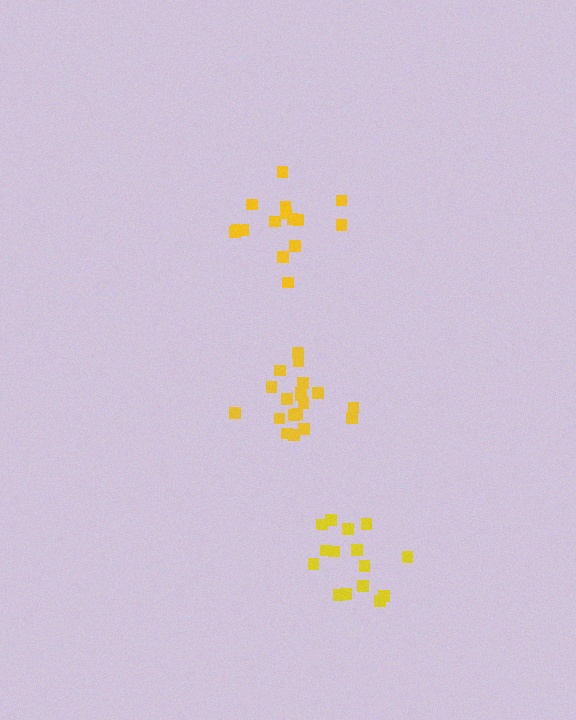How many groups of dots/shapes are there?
There are 3 groups.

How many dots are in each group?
Group 1: 19 dots, Group 2: 15 dots, Group 3: 15 dots (49 total).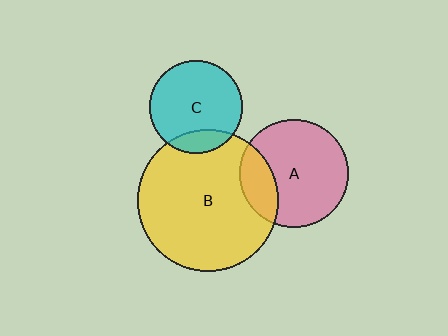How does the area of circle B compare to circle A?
Approximately 1.7 times.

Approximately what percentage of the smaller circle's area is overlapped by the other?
Approximately 15%.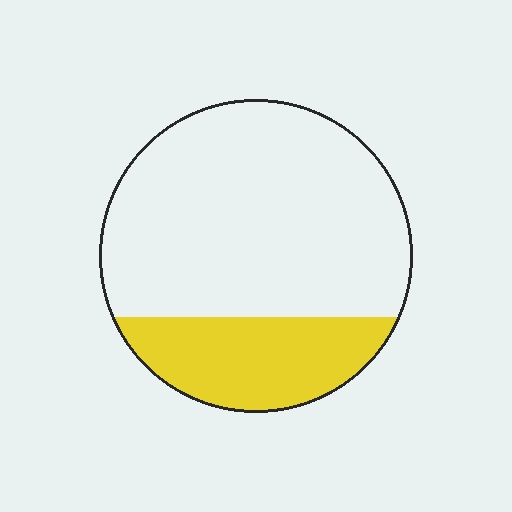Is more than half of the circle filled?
No.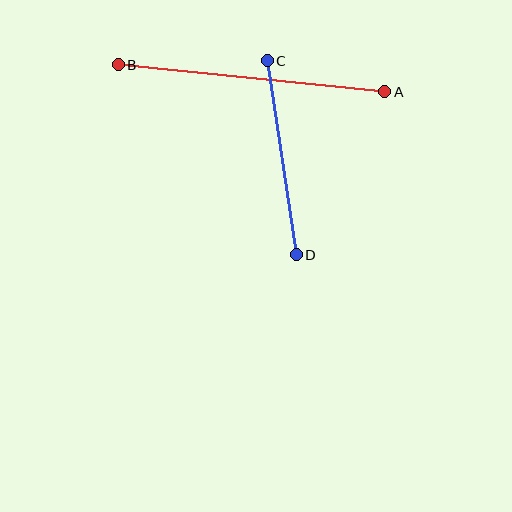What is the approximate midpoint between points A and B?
The midpoint is at approximately (252, 78) pixels.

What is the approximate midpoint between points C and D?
The midpoint is at approximately (282, 158) pixels.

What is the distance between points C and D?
The distance is approximately 196 pixels.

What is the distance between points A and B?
The distance is approximately 268 pixels.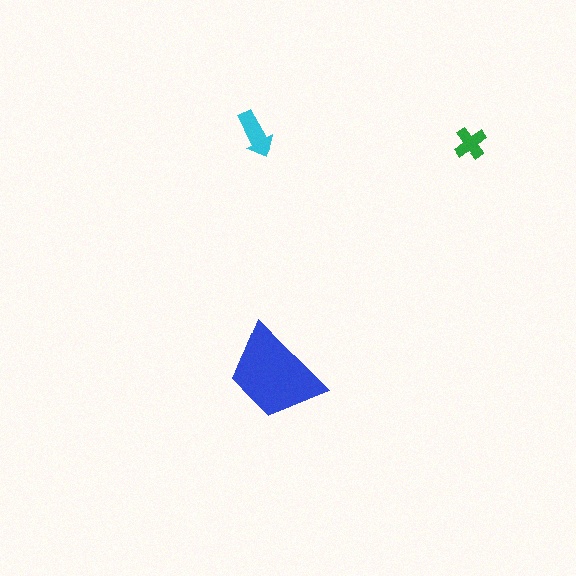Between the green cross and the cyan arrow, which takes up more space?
The cyan arrow.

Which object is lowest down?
The blue trapezoid is bottommost.